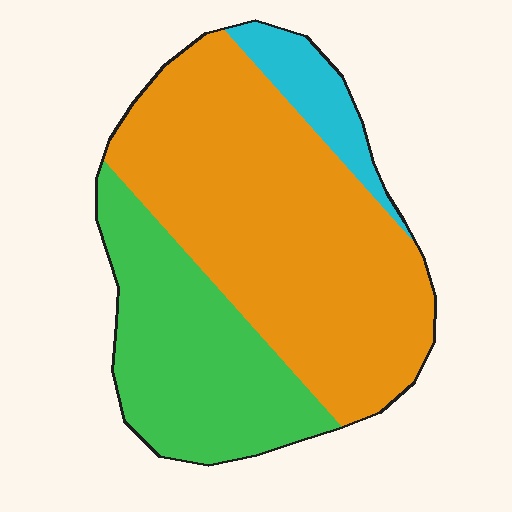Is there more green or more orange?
Orange.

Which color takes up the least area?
Cyan, at roughly 10%.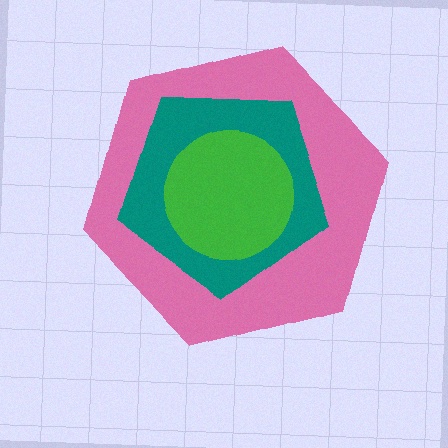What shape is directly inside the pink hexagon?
The teal pentagon.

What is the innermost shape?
The green circle.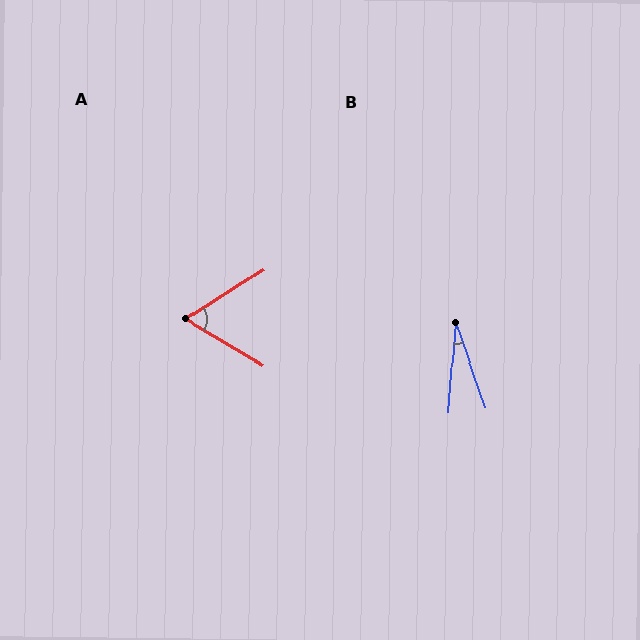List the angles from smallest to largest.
B (24°), A (64°).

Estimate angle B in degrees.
Approximately 24 degrees.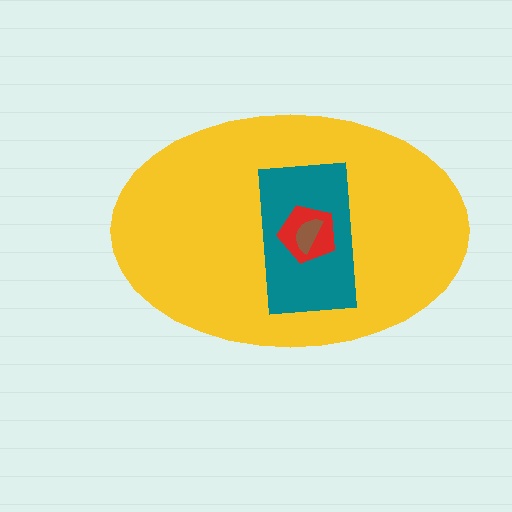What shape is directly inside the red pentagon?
The brown semicircle.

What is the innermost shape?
The brown semicircle.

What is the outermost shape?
The yellow ellipse.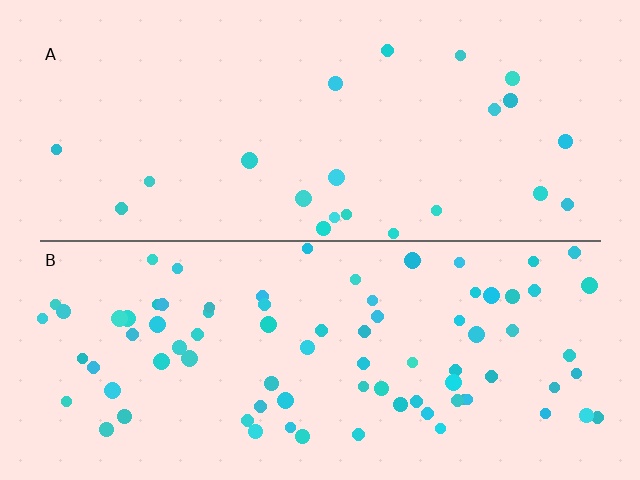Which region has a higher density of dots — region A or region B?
B (the bottom).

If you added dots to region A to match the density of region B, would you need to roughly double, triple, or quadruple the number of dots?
Approximately quadruple.